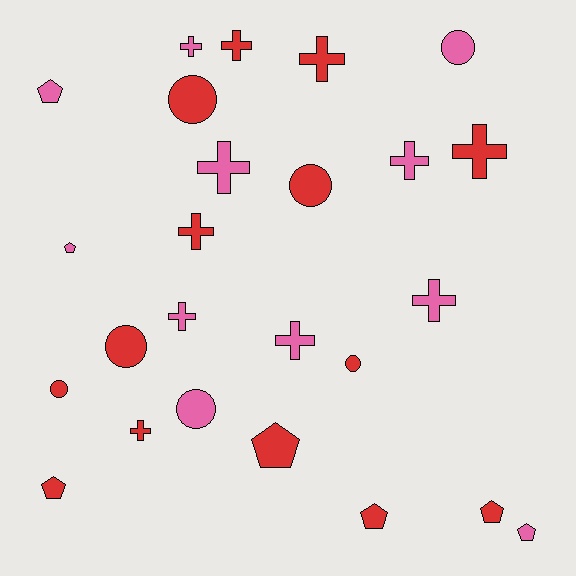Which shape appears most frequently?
Cross, with 11 objects.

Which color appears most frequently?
Red, with 14 objects.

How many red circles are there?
There are 5 red circles.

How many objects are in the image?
There are 25 objects.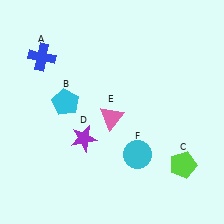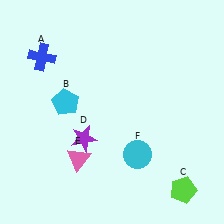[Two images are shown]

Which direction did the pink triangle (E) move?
The pink triangle (E) moved down.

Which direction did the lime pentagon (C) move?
The lime pentagon (C) moved down.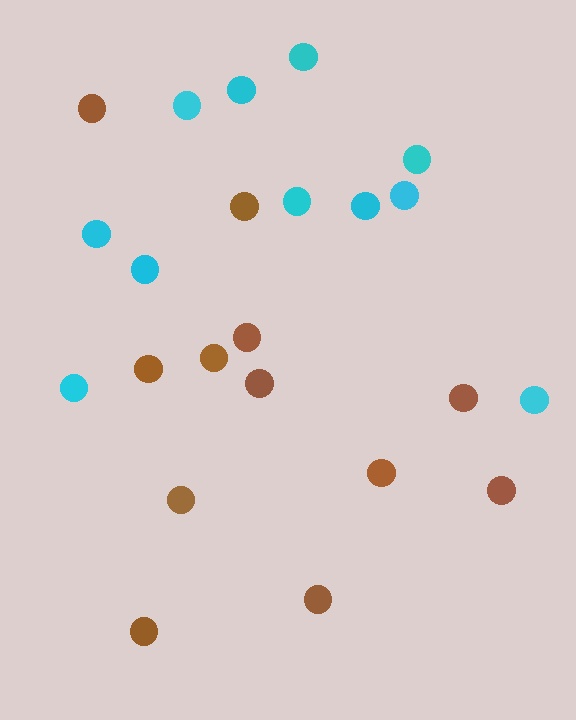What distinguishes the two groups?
There are 2 groups: one group of brown circles (12) and one group of cyan circles (11).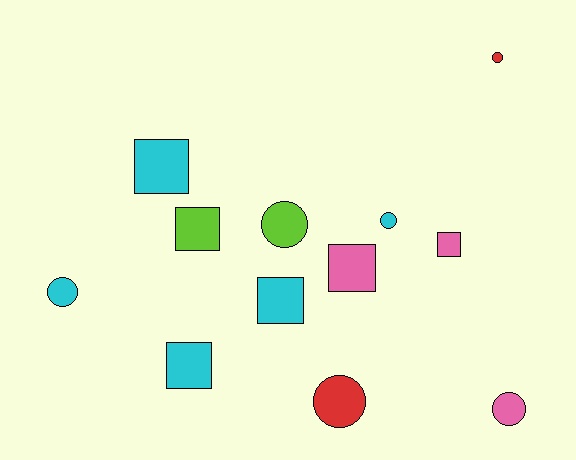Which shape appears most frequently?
Square, with 6 objects.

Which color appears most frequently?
Cyan, with 5 objects.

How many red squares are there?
There are no red squares.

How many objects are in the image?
There are 12 objects.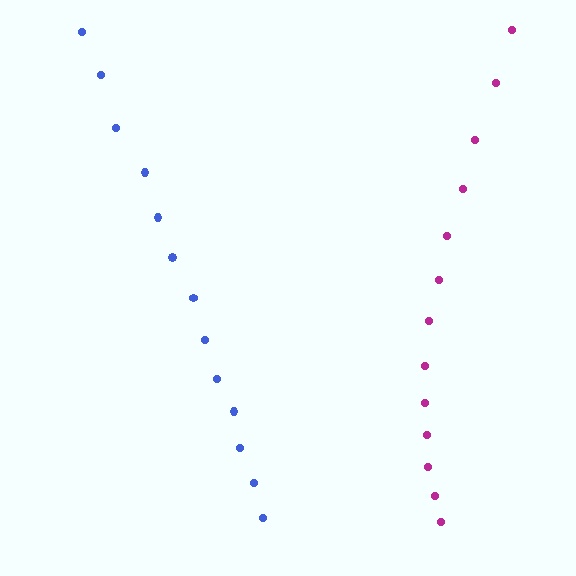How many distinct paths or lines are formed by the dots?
There are 2 distinct paths.